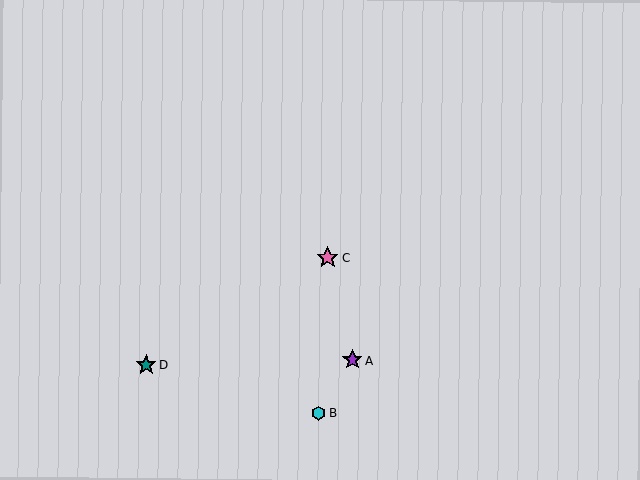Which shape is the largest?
The pink star (labeled C) is the largest.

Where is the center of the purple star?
The center of the purple star is at (352, 360).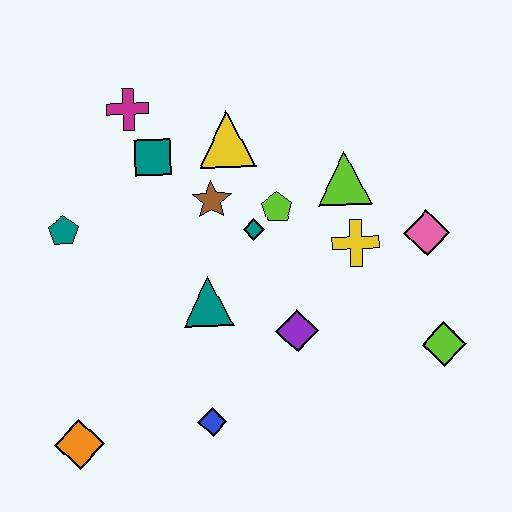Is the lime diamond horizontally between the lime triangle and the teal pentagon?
No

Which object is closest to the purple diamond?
The teal triangle is closest to the purple diamond.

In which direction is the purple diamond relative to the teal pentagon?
The purple diamond is to the right of the teal pentagon.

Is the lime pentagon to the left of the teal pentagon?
No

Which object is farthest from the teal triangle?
The lime diamond is farthest from the teal triangle.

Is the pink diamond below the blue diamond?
No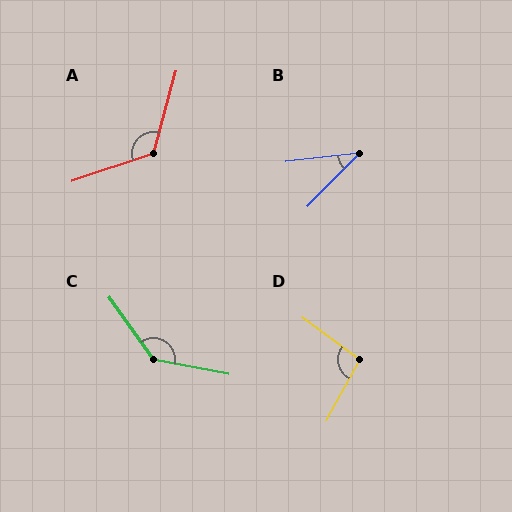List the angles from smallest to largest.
B (39°), D (98°), A (124°), C (137°).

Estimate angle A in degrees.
Approximately 124 degrees.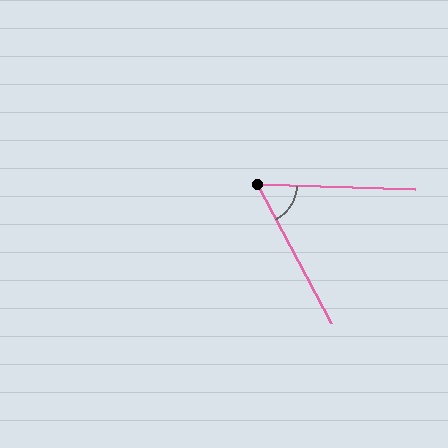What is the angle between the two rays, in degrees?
Approximately 60 degrees.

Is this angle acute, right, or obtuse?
It is acute.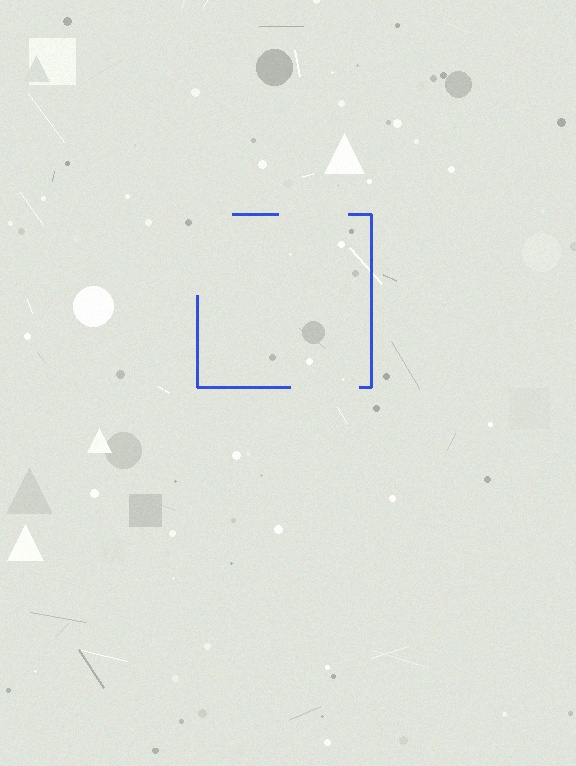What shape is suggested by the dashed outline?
The dashed outline suggests a square.